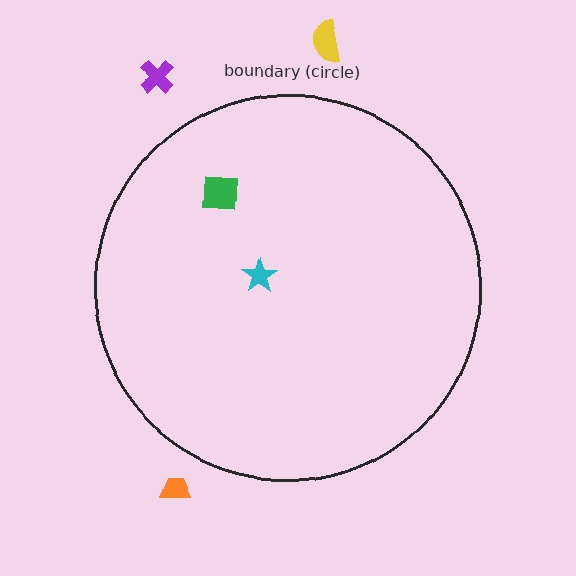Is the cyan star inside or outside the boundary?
Inside.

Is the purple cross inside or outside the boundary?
Outside.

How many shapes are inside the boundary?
2 inside, 3 outside.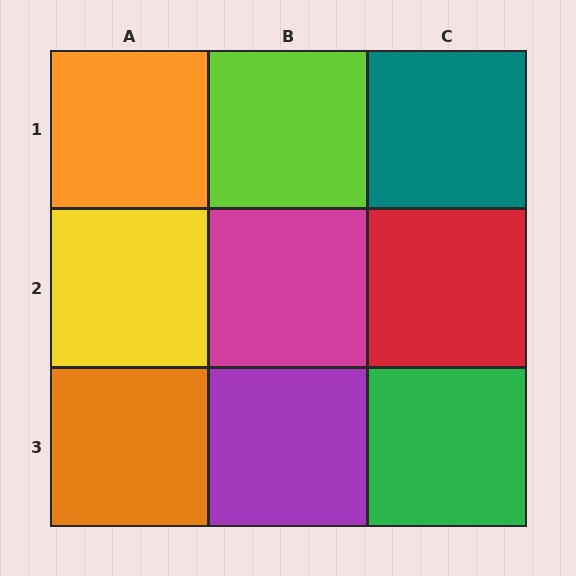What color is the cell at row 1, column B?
Lime.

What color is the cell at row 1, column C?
Teal.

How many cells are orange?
2 cells are orange.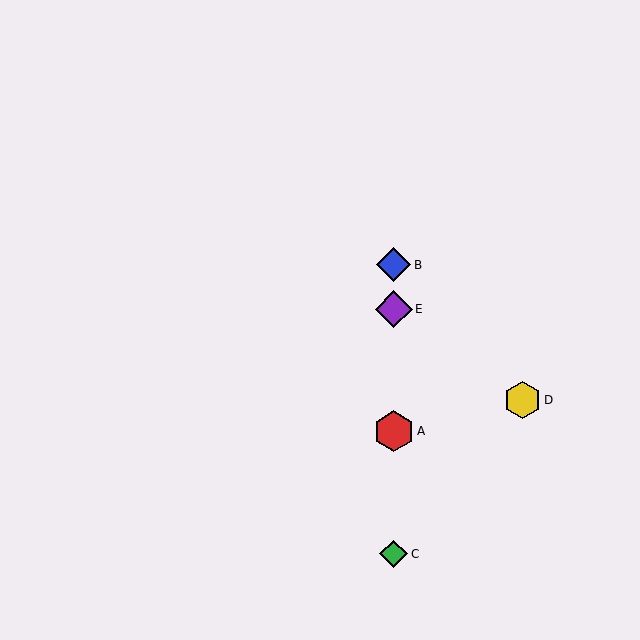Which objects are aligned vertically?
Objects A, B, C, E are aligned vertically.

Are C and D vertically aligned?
No, C is at x≈394 and D is at x≈523.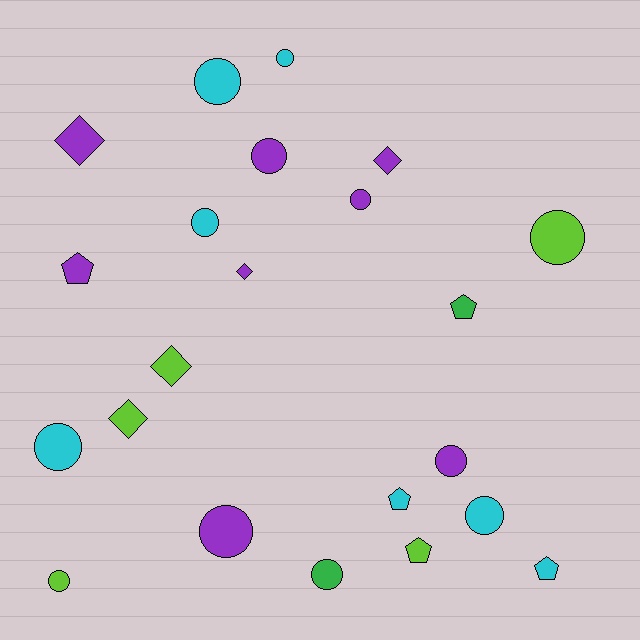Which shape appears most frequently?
Circle, with 12 objects.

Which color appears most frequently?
Purple, with 8 objects.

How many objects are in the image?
There are 22 objects.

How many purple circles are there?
There are 4 purple circles.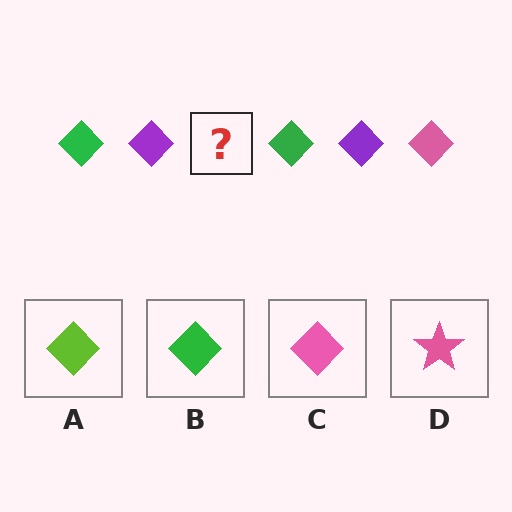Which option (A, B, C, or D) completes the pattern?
C.